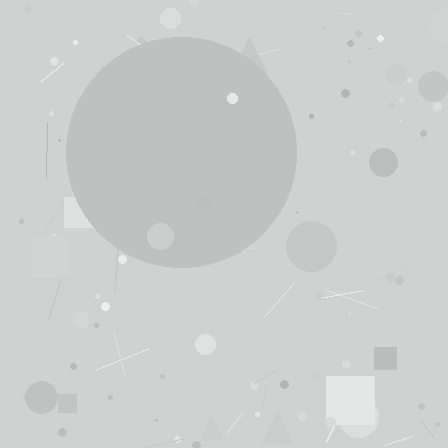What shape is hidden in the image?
A circle is hidden in the image.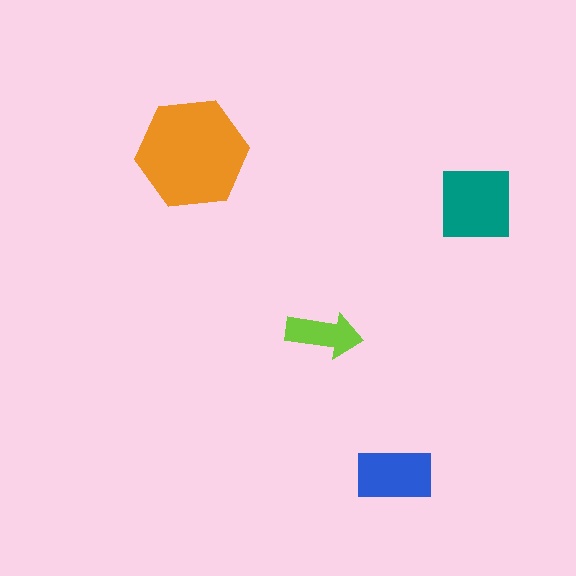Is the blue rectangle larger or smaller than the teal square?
Smaller.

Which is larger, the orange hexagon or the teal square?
The orange hexagon.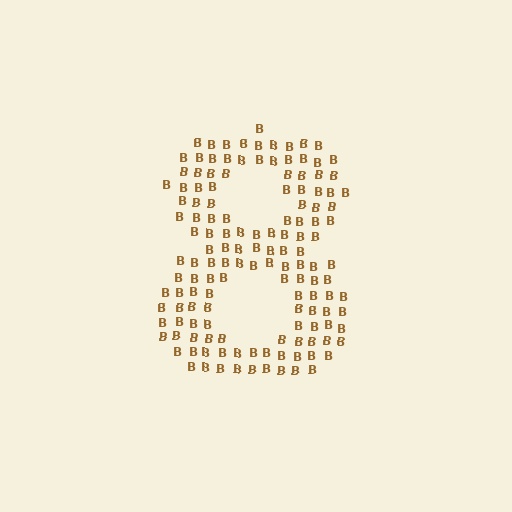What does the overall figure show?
The overall figure shows the digit 8.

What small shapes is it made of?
It is made of small letter B's.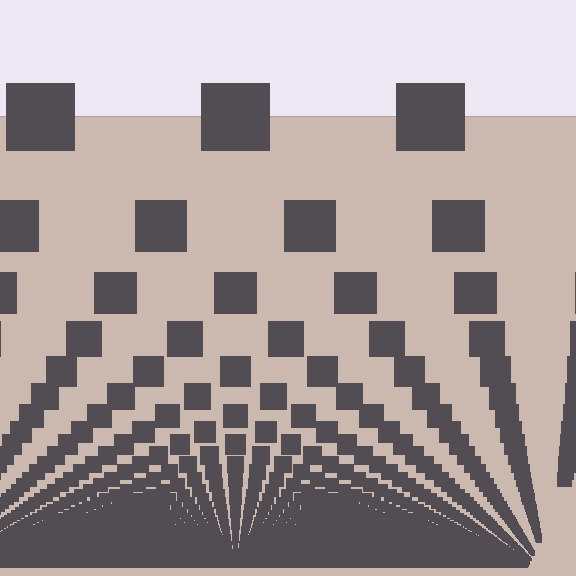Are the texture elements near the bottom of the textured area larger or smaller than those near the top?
Smaller. The gradient is inverted — elements near the bottom are smaller and denser.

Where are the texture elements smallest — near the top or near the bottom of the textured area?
Near the bottom.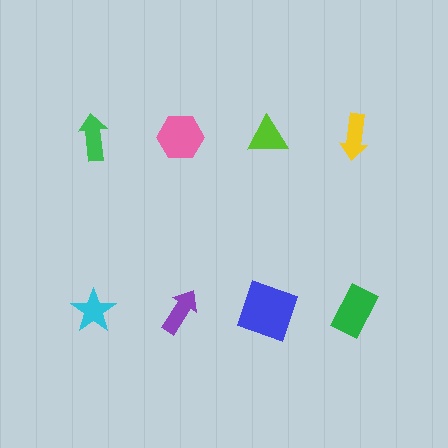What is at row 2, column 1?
A cyan star.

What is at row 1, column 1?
A green arrow.